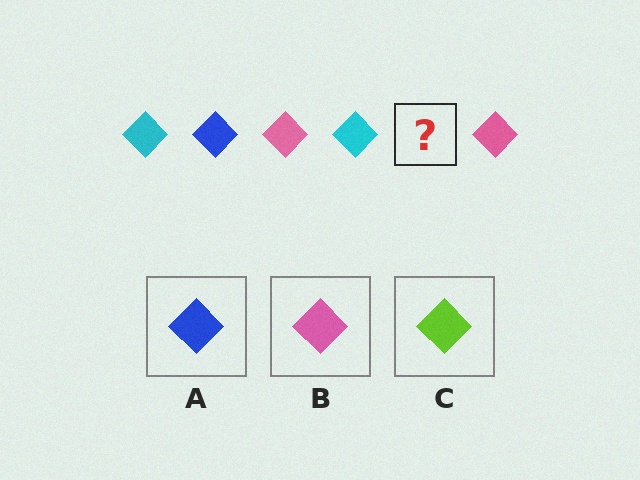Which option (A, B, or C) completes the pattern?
A.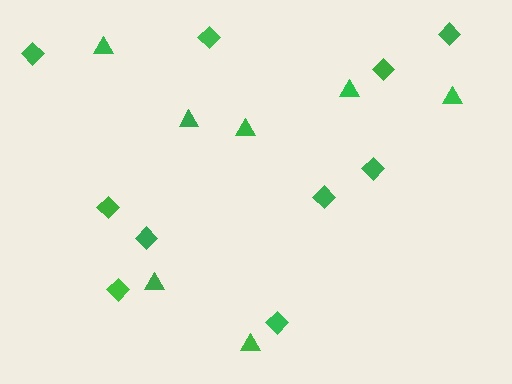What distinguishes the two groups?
There are 2 groups: one group of triangles (7) and one group of diamonds (10).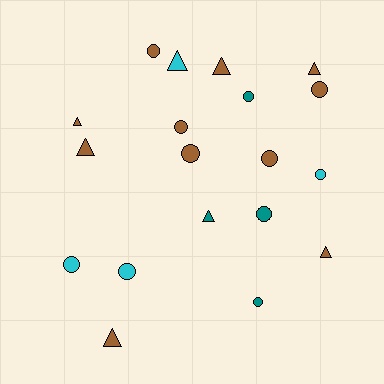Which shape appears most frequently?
Circle, with 11 objects.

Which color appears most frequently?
Brown, with 11 objects.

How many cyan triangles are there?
There is 1 cyan triangle.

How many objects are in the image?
There are 19 objects.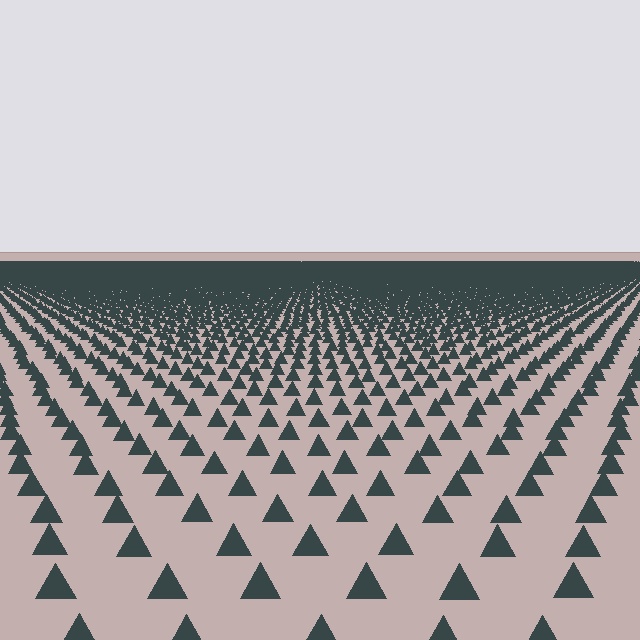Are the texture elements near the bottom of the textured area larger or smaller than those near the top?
Larger. Near the bottom, elements are closer to the viewer and appear at a bigger on-screen size.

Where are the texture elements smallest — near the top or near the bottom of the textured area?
Near the top.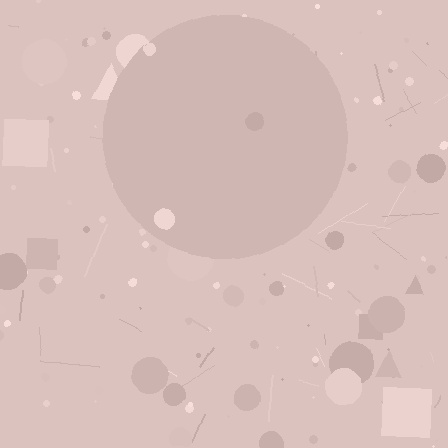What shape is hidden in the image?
A circle is hidden in the image.